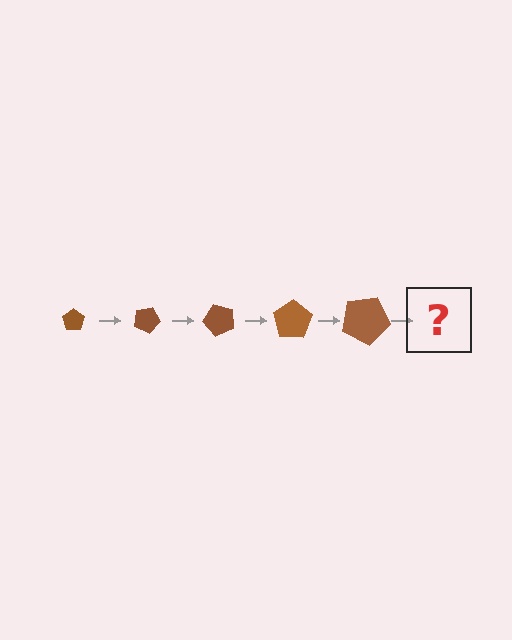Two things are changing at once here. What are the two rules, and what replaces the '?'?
The two rules are that the pentagon grows larger each step and it rotates 25 degrees each step. The '?' should be a pentagon, larger than the previous one and rotated 125 degrees from the start.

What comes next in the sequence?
The next element should be a pentagon, larger than the previous one and rotated 125 degrees from the start.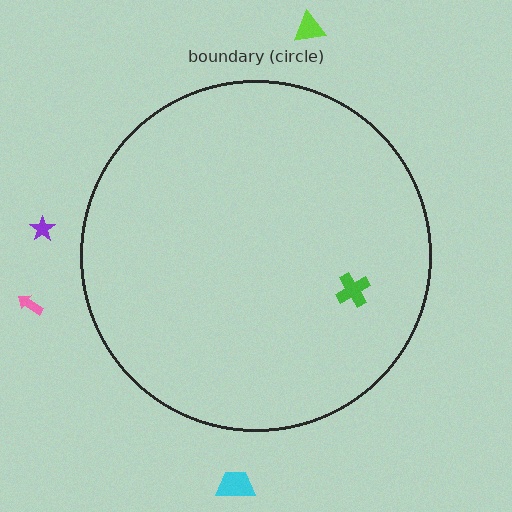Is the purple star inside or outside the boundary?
Outside.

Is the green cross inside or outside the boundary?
Inside.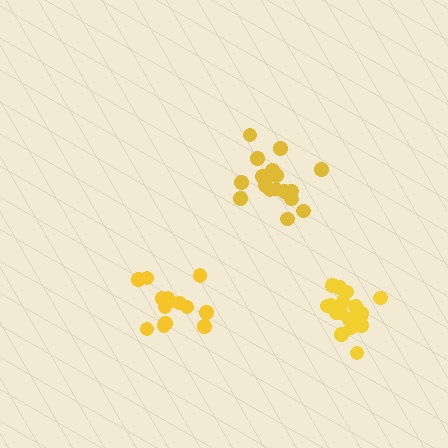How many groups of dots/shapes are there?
There are 3 groups.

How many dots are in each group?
Group 1: 18 dots, Group 2: 14 dots, Group 3: 18 dots (50 total).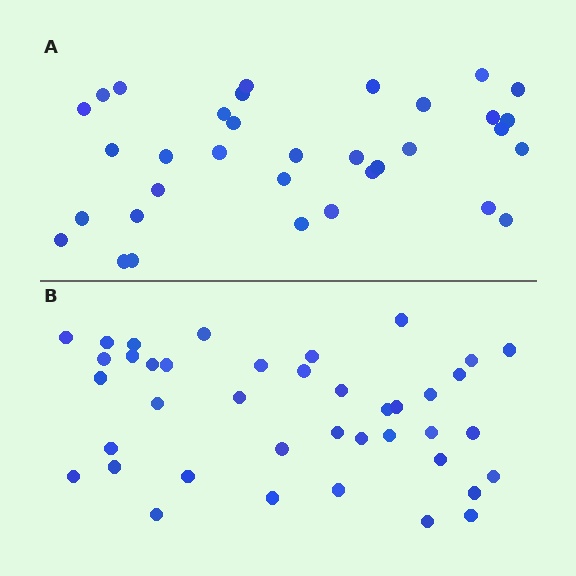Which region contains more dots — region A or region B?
Region B (the bottom region) has more dots.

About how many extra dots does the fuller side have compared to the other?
Region B has about 6 more dots than region A.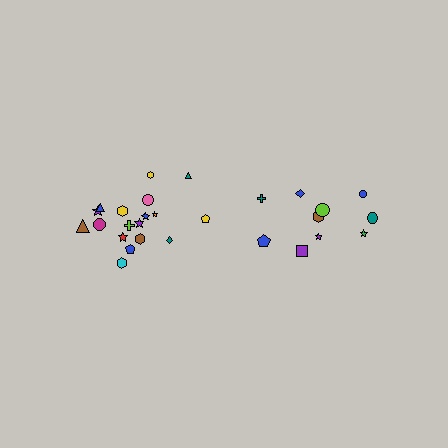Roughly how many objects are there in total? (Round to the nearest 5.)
Roughly 30 objects in total.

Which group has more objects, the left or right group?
The left group.